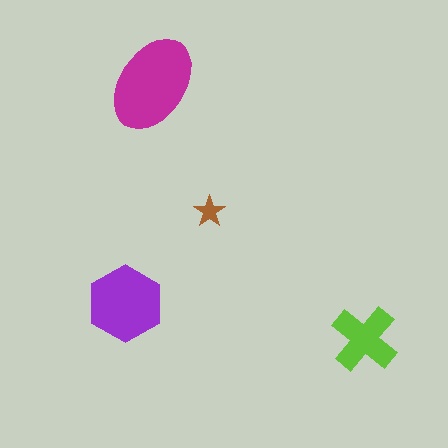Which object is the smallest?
The brown star.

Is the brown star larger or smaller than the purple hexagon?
Smaller.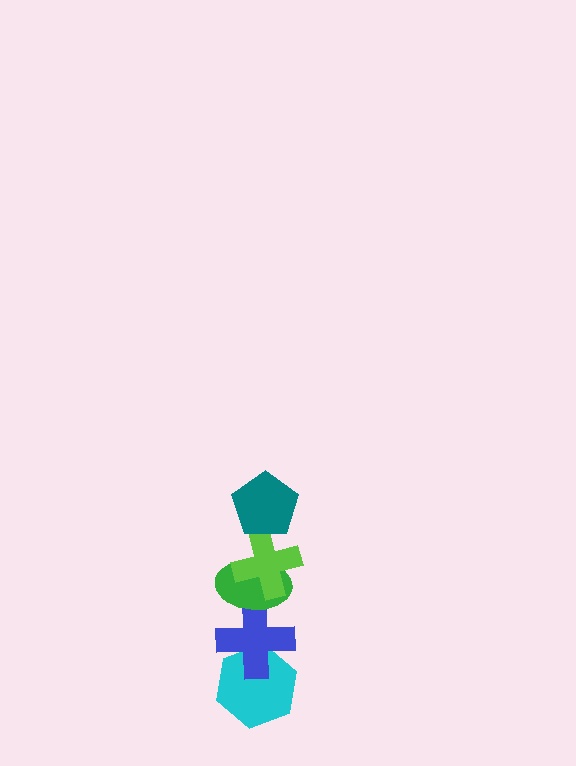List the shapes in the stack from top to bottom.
From top to bottom: the teal pentagon, the lime cross, the green ellipse, the blue cross, the cyan hexagon.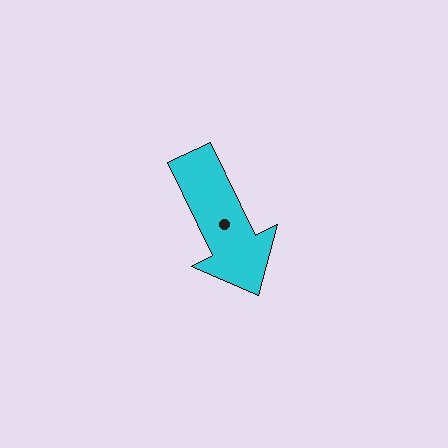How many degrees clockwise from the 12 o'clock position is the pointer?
Approximately 154 degrees.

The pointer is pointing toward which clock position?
Roughly 5 o'clock.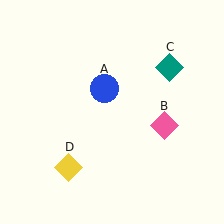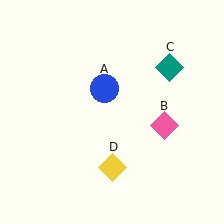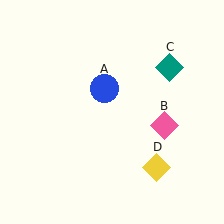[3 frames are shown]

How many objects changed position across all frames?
1 object changed position: yellow diamond (object D).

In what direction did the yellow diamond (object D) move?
The yellow diamond (object D) moved right.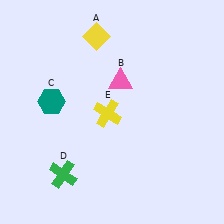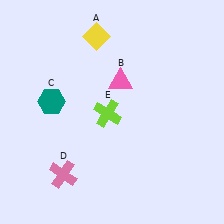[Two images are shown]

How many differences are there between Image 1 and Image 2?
There are 2 differences between the two images.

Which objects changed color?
D changed from green to pink. E changed from yellow to lime.